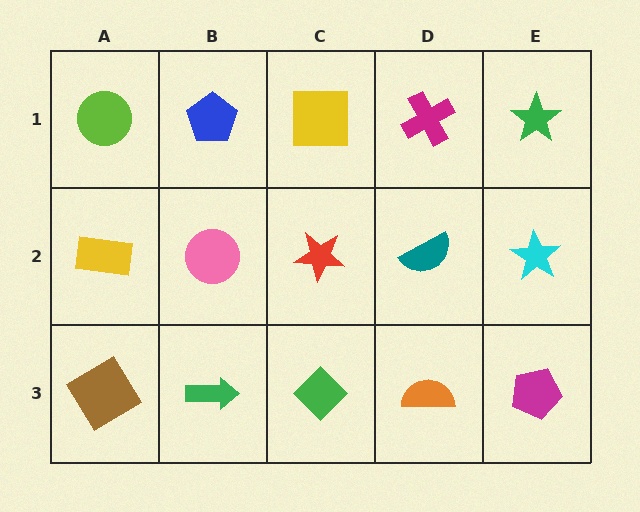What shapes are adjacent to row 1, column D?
A teal semicircle (row 2, column D), a yellow square (row 1, column C), a green star (row 1, column E).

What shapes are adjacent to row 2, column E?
A green star (row 1, column E), a magenta pentagon (row 3, column E), a teal semicircle (row 2, column D).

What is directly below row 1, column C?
A red star.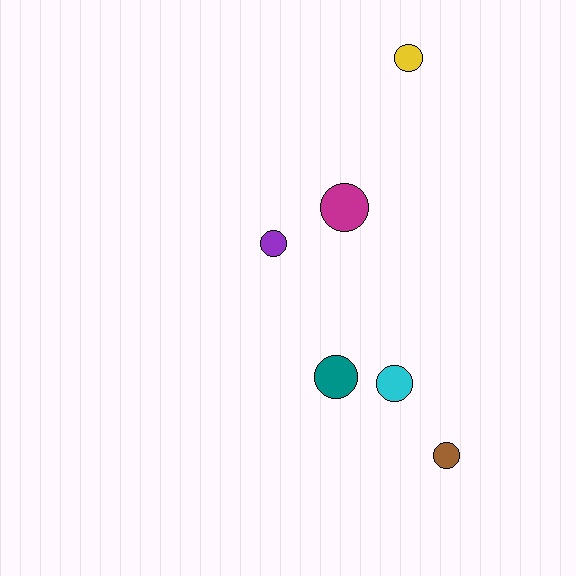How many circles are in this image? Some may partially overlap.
There are 6 circles.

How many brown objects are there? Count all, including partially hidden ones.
There is 1 brown object.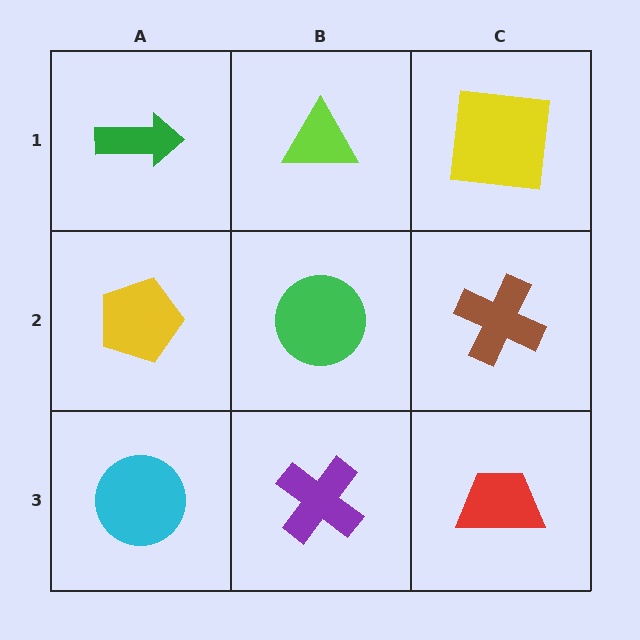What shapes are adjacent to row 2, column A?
A green arrow (row 1, column A), a cyan circle (row 3, column A), a green circle (row 2, column B).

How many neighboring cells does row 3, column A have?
2.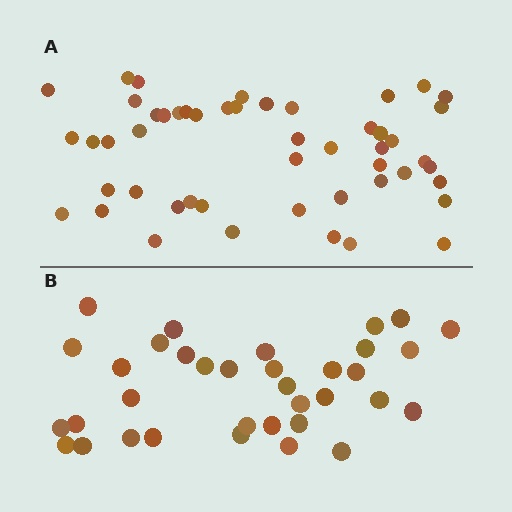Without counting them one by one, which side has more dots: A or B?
Region A (the top region) has more dots.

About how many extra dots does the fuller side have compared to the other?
Region A has approximately 15 more dots than region B.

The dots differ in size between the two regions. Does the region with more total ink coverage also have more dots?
No. Region B has more total ink coverage because its dots are larger, but region A actually contains more individual dots. Total area can be misleading — the number of items is what matters here.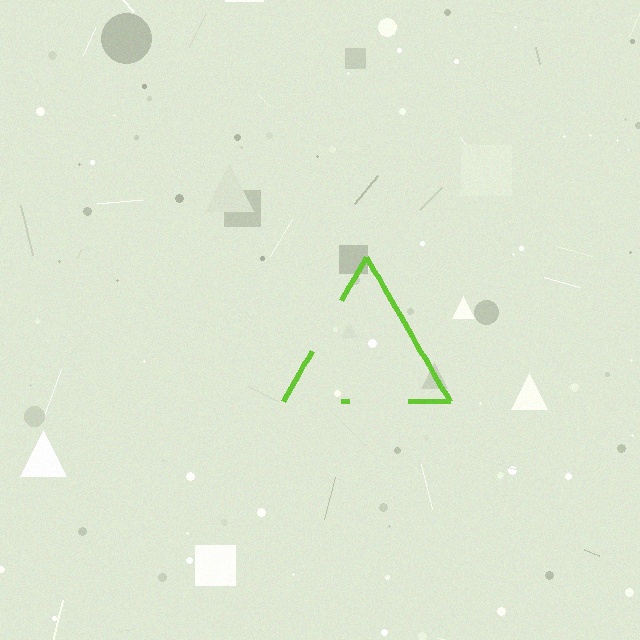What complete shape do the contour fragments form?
The contour fragments form a triangle.